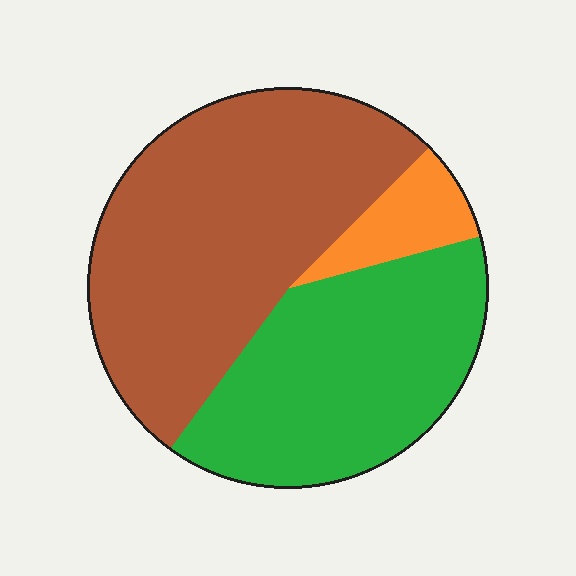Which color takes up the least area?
Orange, at roughly 10%.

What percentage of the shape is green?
Green covers around 40% of the shape.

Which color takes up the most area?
Brown, at roughly 55%.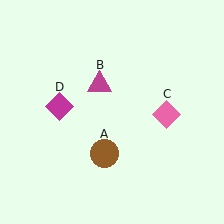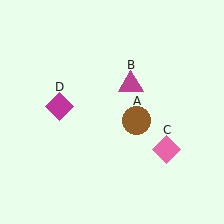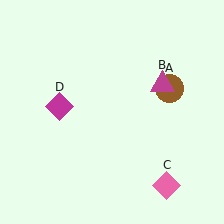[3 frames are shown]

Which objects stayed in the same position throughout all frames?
Magenta diamond (object D) remained stationary.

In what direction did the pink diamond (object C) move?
The pink diamond (object C) moved down.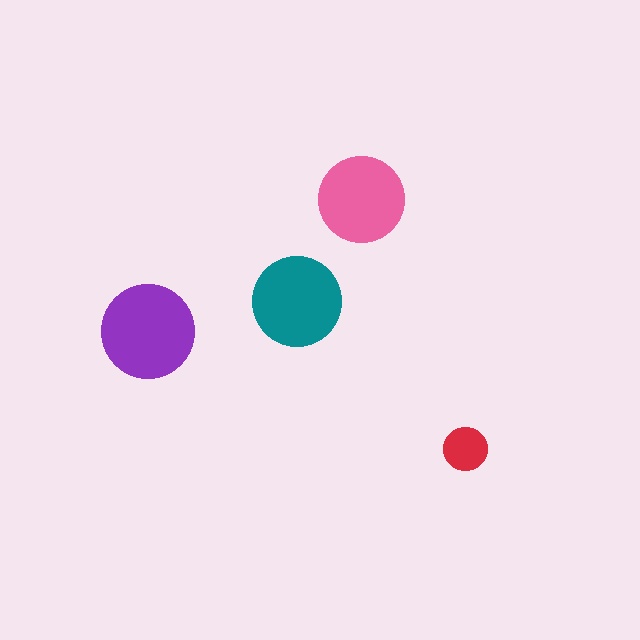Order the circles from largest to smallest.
the purple one, the teal one, the pink one, the red one.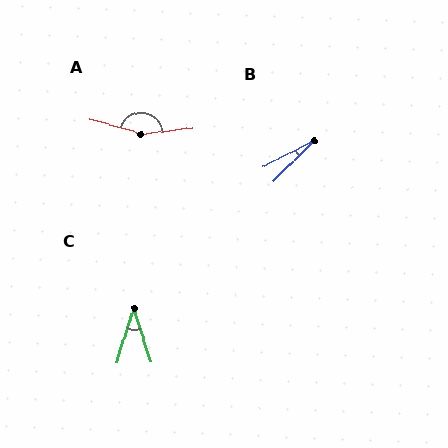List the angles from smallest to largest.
B (17°), C (35°), A (157°).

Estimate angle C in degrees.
Approximately 35 degrees.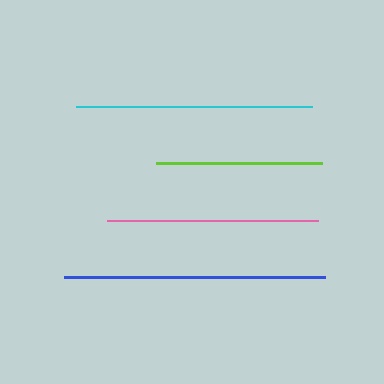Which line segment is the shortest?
The lime line is the shortest at approximately 165 pixels.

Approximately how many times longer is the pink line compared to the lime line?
The pink line is approximately 1.3 times the length of the lime line.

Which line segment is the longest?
The blue line is the longest at approximately 262 pixels.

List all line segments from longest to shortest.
From longest to shortest: blue, cyan, pink, lime.